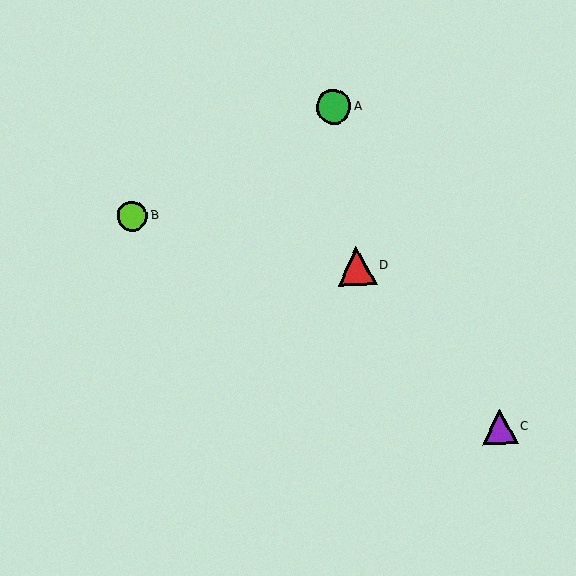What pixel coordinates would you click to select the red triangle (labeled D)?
Click at (357, 266) to select the red triangle D.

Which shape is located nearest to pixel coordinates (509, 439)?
The purple triangle (labeled C) at (500, 426) is nearest to that location.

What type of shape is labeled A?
Shape A is a green circle.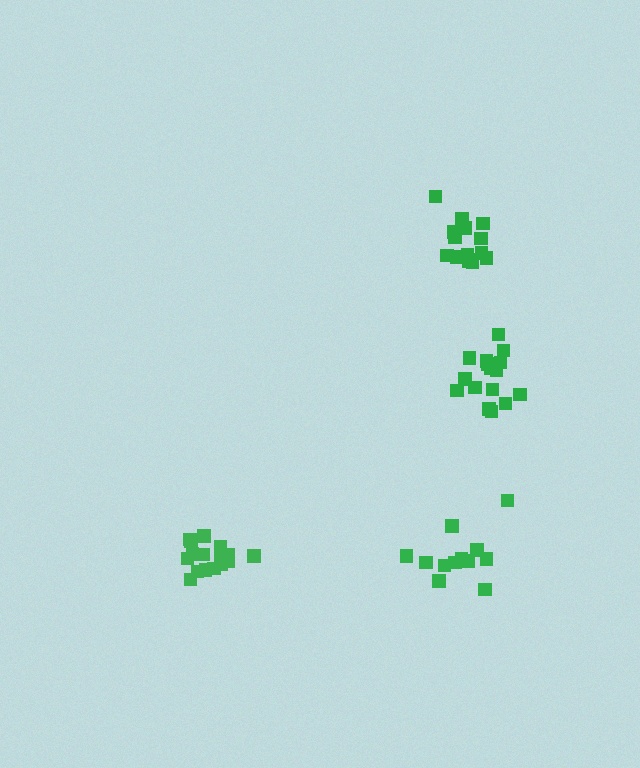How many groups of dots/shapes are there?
There are 4 groups.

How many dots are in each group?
Group 1: 16 dots, Group 2: 12 dots, Group 3: 16 dots, Group 4: 15 dots (59 total).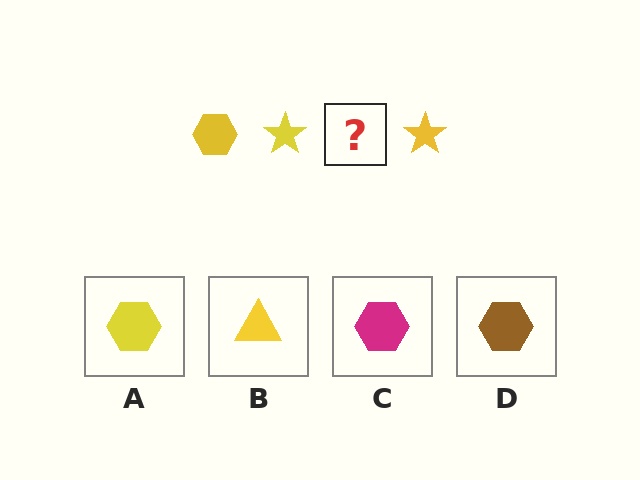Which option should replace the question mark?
Option A.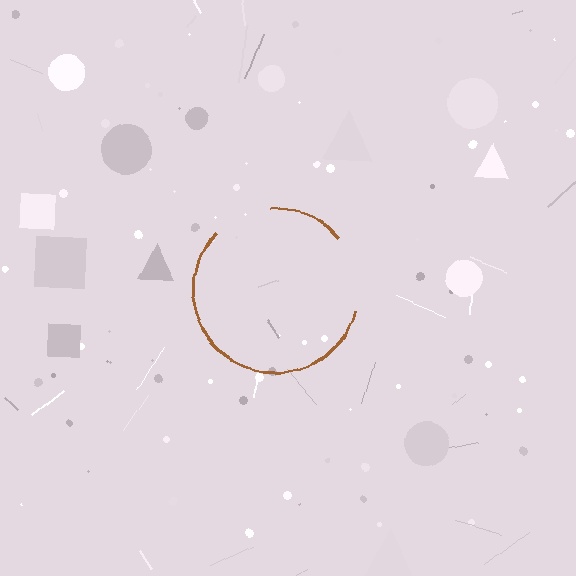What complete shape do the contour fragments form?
The contour fragments form a circle.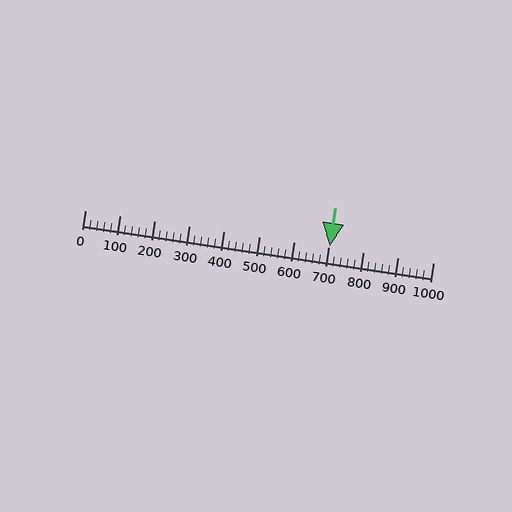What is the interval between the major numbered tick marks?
The major tick marks are spaced 100 units apart.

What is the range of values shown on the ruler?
The ruler shows values from 0 to 1000.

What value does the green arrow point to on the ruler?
The green arrow points to approximately 703.